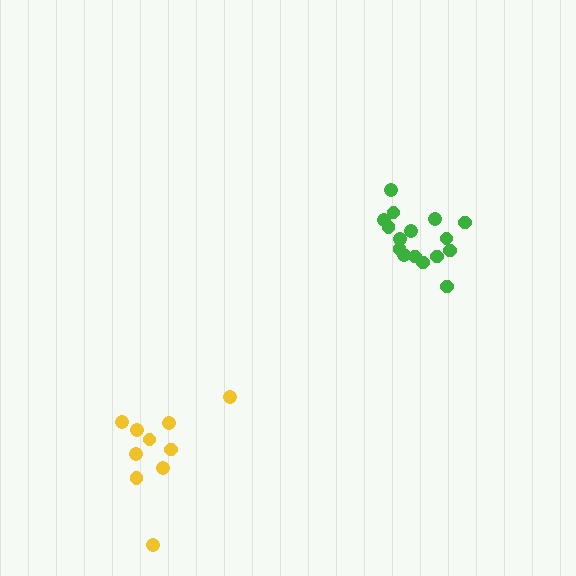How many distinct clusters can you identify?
There are 2 distinct clusters.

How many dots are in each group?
Group 1: 16 dots, Group 2: 10 dots (26 total).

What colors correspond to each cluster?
The clusters are colored: green, yellow.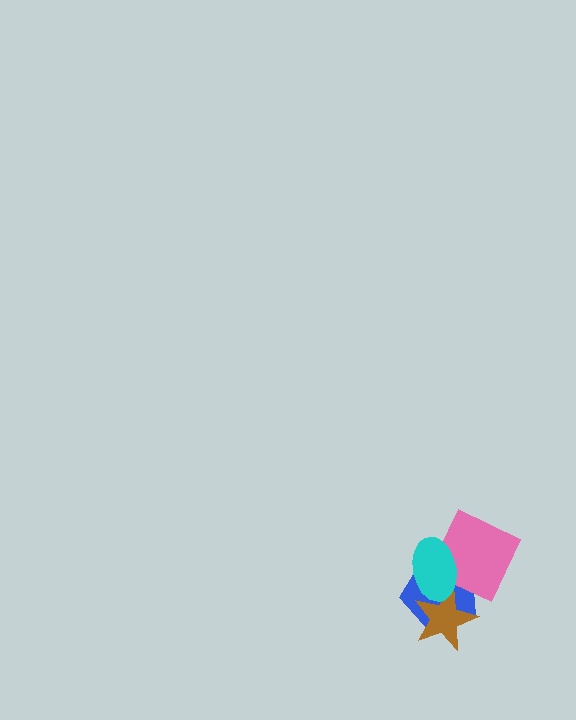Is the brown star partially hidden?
Yes, it is partially covered by another shape.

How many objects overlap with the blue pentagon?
3 objects overlap with the blue pentagon.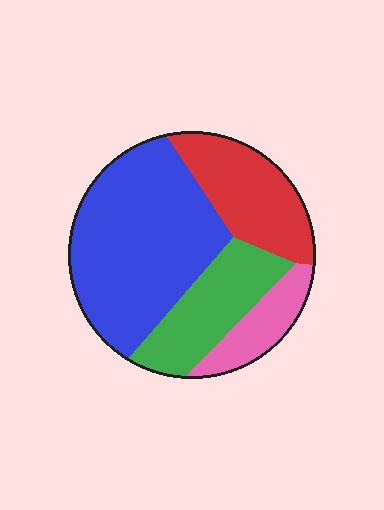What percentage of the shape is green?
Green takes up about one fifth (1/5) of the shape.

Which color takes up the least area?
Pink, at roughly 10%.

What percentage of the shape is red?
Red takes up between a sixth and a third of the shape.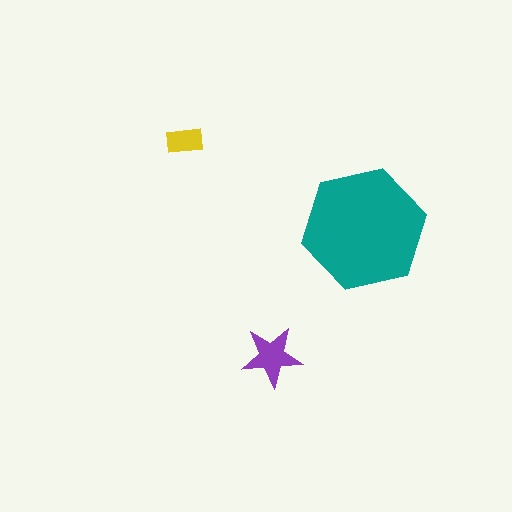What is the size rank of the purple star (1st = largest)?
2nd.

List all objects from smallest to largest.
The yellow rectangle, the purple star, the teal hexagon.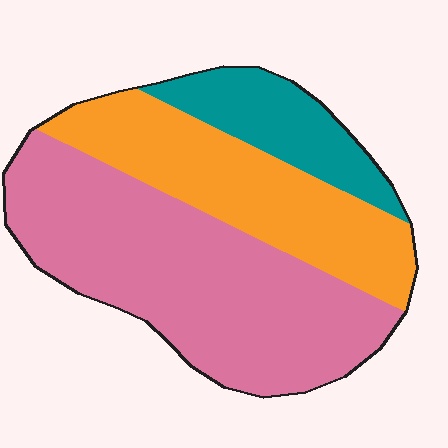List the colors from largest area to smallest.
From largest to smallest: pink, orange, teal.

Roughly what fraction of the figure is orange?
Orange covers roughly 30% of the figure.